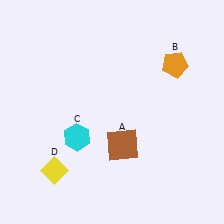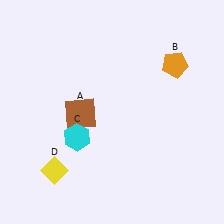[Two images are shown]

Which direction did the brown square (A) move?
The brown square (A) moved left.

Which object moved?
The brown square (A) moved left.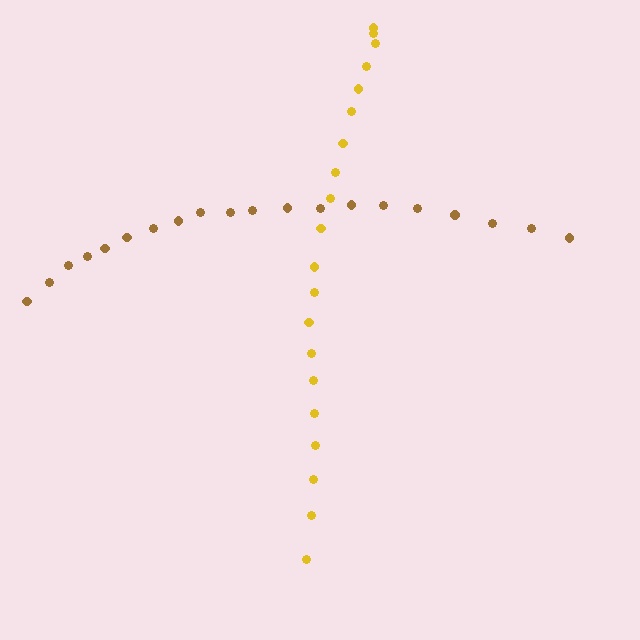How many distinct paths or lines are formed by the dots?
There are 2 distinct paths.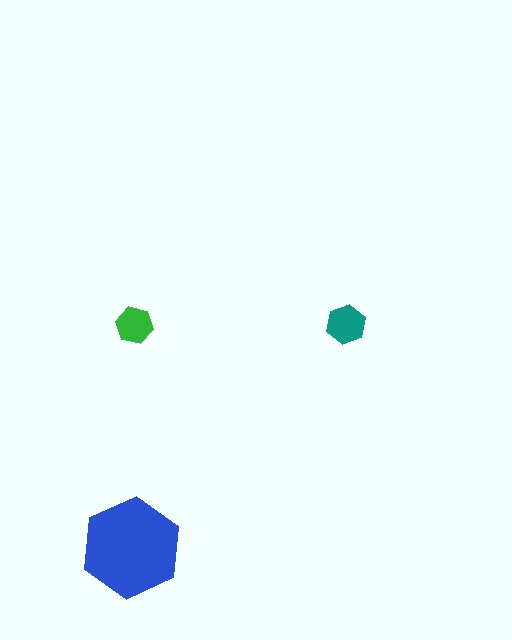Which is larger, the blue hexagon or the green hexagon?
The blue one.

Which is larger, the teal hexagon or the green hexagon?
The teal one.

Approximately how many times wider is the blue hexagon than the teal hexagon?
About 2.5 times wider.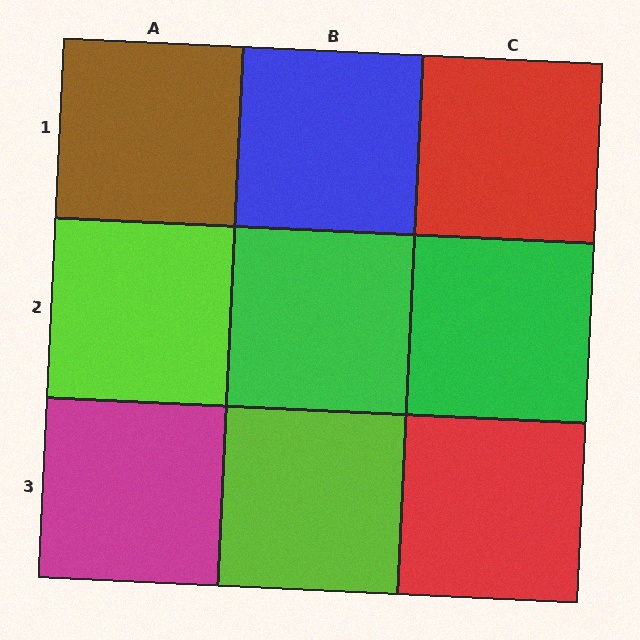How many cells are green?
2 cells are green.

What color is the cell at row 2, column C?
Green.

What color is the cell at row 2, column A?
Lime.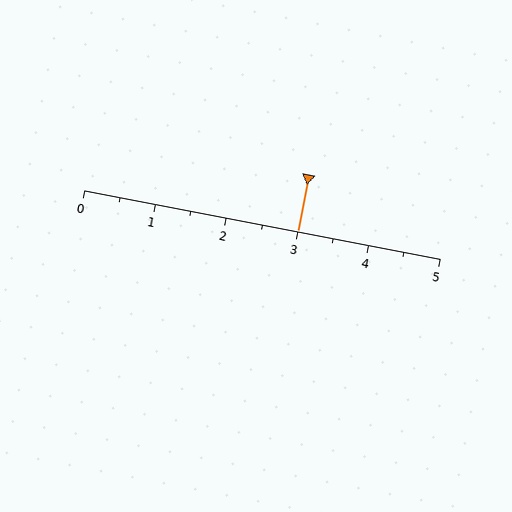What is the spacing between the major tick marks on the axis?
The major ticks are spaced 1 apart.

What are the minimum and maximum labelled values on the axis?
The axis runs from 0 to 5.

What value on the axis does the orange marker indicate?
The marker indicates approximately 3.